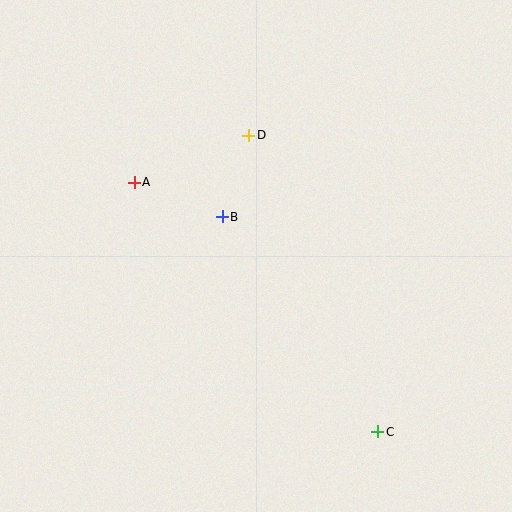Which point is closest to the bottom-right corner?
Point C is closest to the bottom-right corner.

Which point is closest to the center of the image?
Point B at (222, 217) is closest to the center.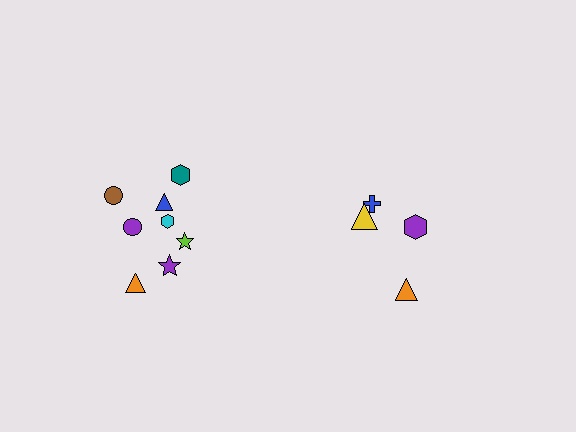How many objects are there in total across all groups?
There are 12 objects.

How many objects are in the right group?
There are 4 objects.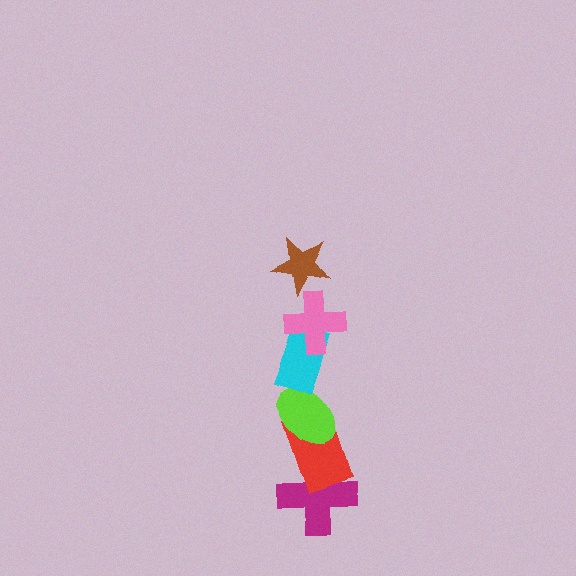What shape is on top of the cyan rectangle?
The pink cross is on top of the cyan rectangle.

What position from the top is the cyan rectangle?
The cyan rectangle is 3rd from the top.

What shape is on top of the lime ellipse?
The cyan rectangle is on top of the lime ellipse.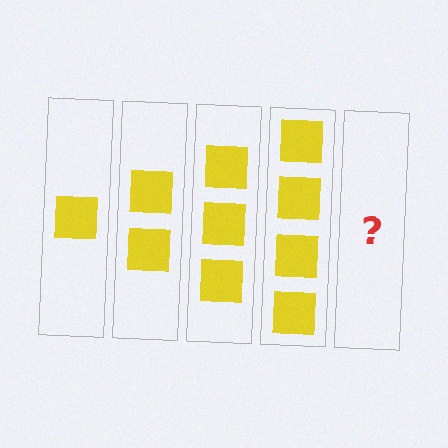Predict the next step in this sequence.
The next step is 5 squares.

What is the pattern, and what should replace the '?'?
The pattern is that each step adds one more square. The '?' should be 5 squares.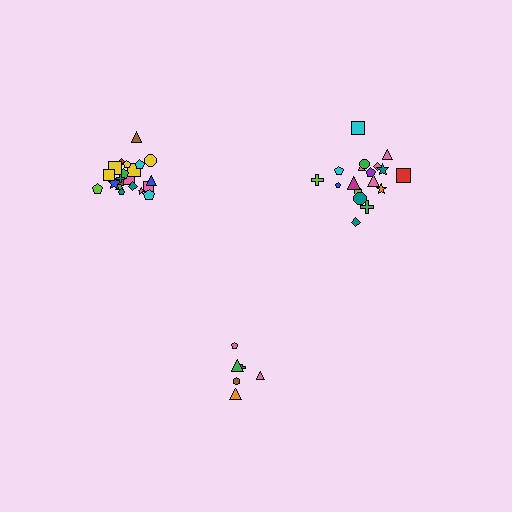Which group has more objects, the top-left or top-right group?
The top-left group.